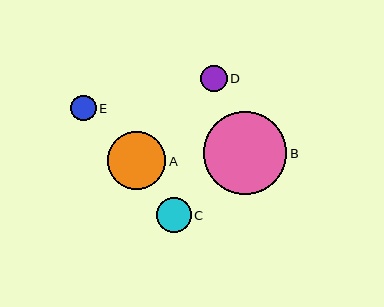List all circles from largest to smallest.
From largest to smallest: B, A, C, D, E.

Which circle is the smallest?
Circle E is the smallest with a size of approximately 26 pixels.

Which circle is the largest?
Circle B is the largest with a size of approximately 83 pixels.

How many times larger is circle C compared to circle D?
Circle C is approximately 1.3 times the size of circle D.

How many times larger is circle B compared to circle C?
Circle B is approximately 2.4 times the size of circle C.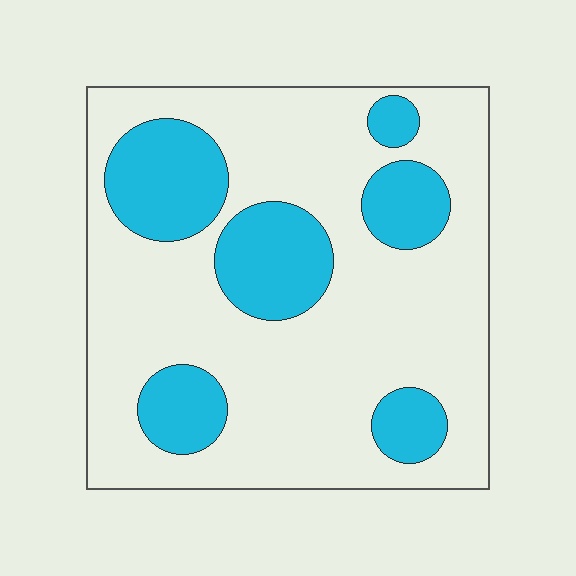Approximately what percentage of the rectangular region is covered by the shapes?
Approximately 25%.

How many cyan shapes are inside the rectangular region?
6.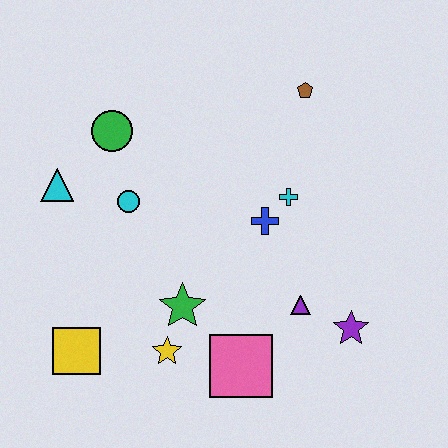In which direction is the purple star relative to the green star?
The purple star is to the right of the green star.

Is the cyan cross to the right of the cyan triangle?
Yes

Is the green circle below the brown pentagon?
Yes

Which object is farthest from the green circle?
The purple star is farthest from the green circle.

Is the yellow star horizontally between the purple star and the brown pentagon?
No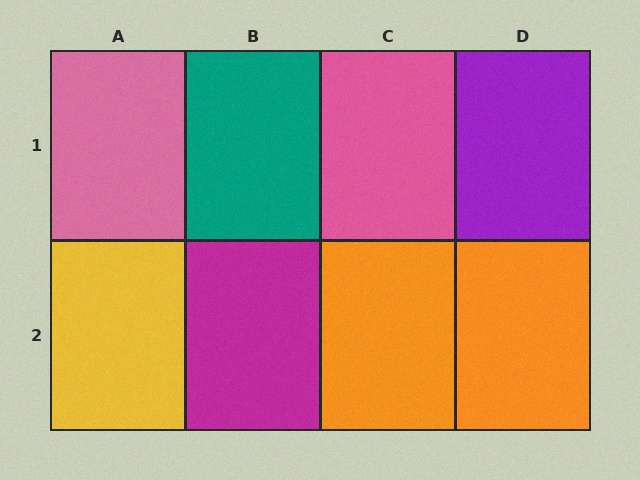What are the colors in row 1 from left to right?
Pink, teal, pink, purple.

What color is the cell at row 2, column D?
Orange.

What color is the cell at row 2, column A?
Yellow.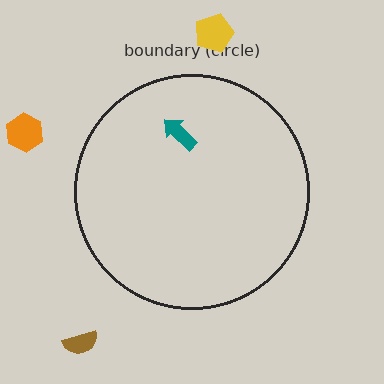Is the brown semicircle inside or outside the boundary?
Outside.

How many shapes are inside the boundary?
1 inside, 3 outside.